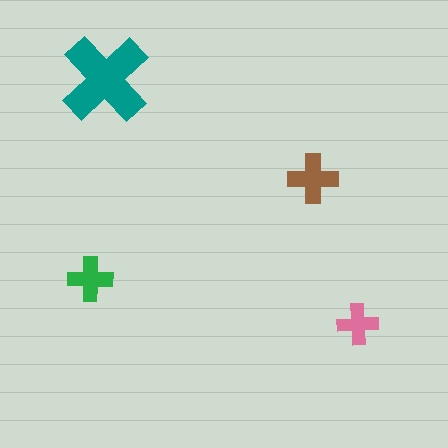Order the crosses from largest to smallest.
the teal one, the brown one, the green one, the pink one.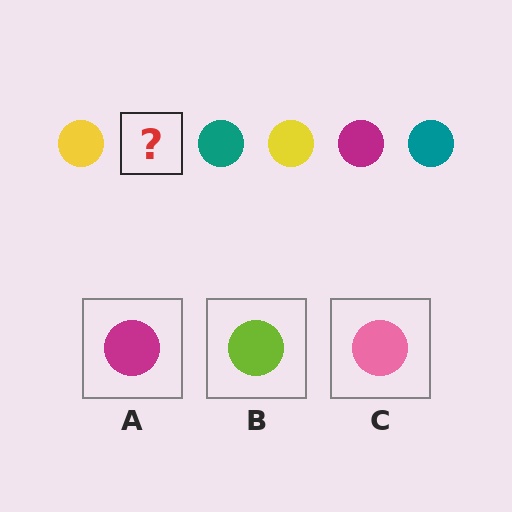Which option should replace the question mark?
Option A.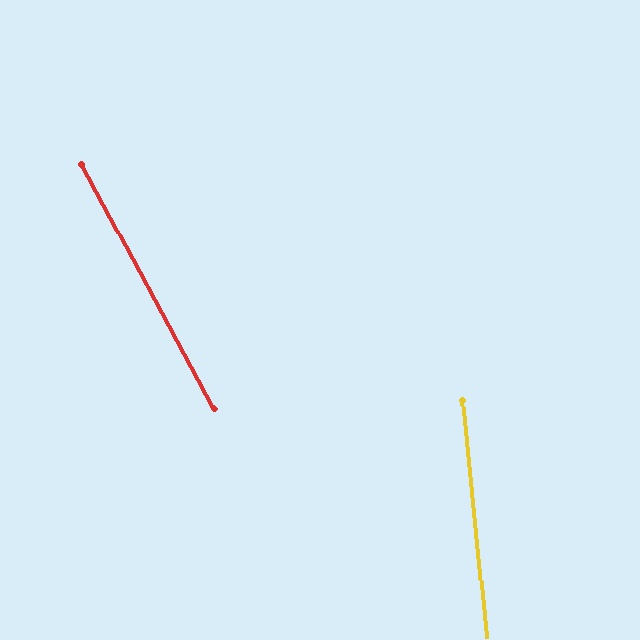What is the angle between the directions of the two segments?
Approximately 23 degrees.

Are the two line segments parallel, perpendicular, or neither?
Neither parallel nor perpendicular — they differ by about 23°.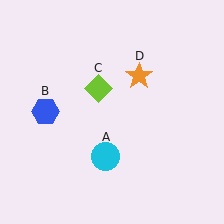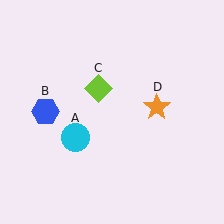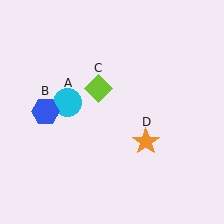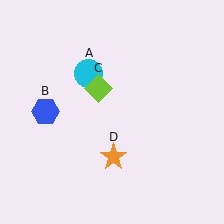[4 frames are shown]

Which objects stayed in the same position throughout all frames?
Blue hexagon (object B) and lime diamond (object C) remained stationary.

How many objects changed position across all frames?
2 objects changed position: cyan circle (object A), orange star (object D).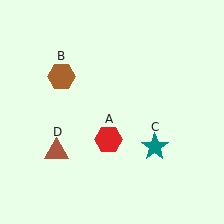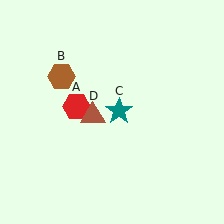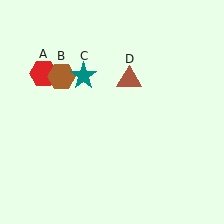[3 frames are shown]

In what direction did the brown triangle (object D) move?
The brown triangle (object D) moved up and to the right.